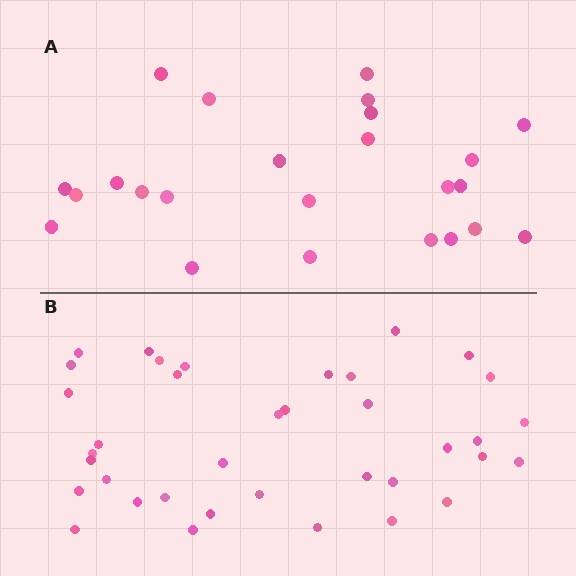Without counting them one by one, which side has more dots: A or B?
Region B (the bottom region) has more dots.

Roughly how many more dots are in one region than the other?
Region B has approximately 15 more dots than region A.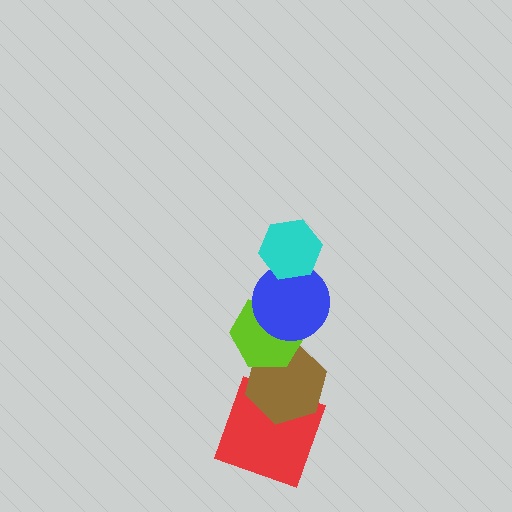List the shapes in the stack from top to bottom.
From top to bottom: the cyan hexagon, the blue circle, the lime hexagon, the brown hexagon, the red square.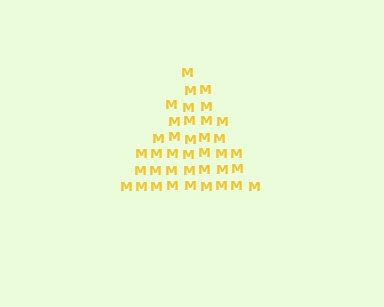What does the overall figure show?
The overall figure shows a triangle.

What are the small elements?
The small elements are letter M's.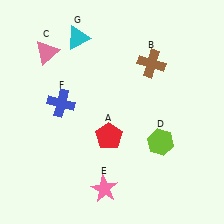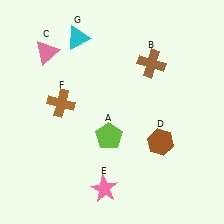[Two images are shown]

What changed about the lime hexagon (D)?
In Image 1, D is lime. In Image 2, it changed to brown.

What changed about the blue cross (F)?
In Image 1, F is blue. In Image 2, it changed to brown.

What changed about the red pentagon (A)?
In Image 1, A is red. In Image 2, it changed to lime.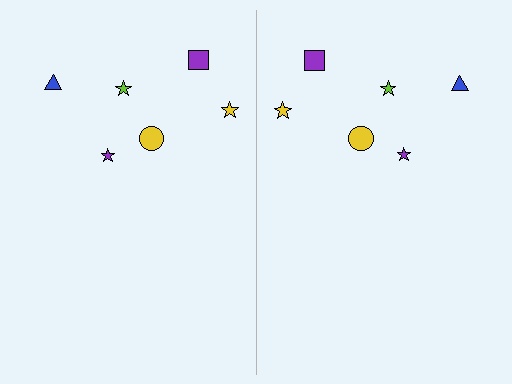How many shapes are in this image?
There are 12 shapes in this image.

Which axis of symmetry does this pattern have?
The pattern has a vertical axis of symmetry running through the center of the image.